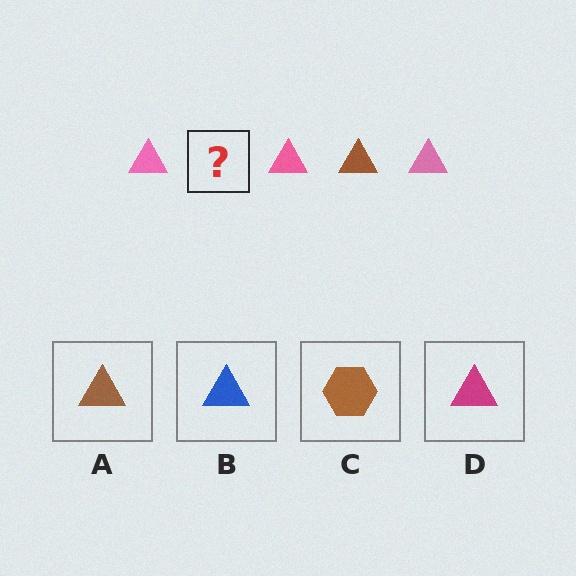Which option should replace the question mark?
Option A.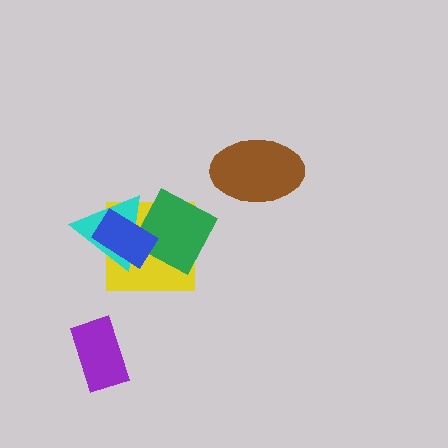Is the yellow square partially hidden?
Yes, it is partially covered by another shape.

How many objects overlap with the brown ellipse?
0 objects overlap with the brown ellipse.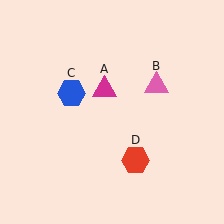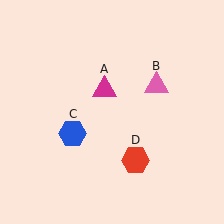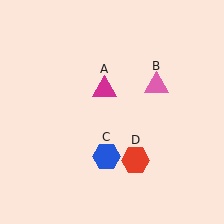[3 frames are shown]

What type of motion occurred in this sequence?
The blue hexagon (object C) rotated counterclockwise around the center of the scene.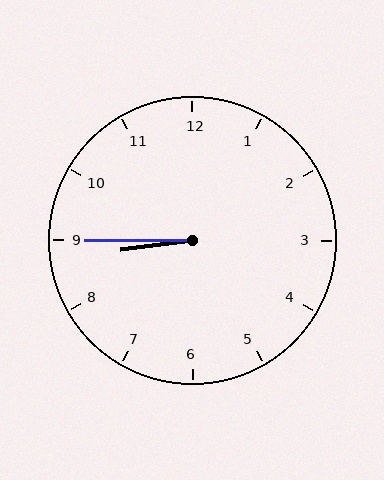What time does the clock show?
8:45.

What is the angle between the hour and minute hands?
Approximately 8 degrees.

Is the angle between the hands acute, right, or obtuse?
It is acute.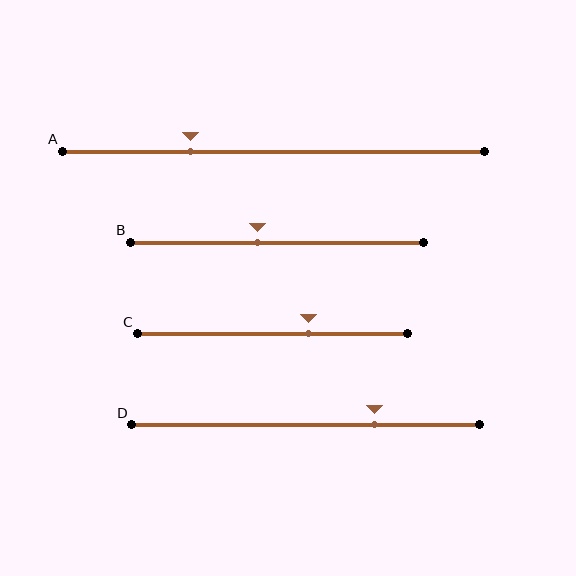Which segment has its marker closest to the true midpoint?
Segment B has its marker closest to the true midpoint.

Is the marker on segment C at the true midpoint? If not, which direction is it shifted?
No, the marker on segment C is shifted to the right by about 13% of the segment length.